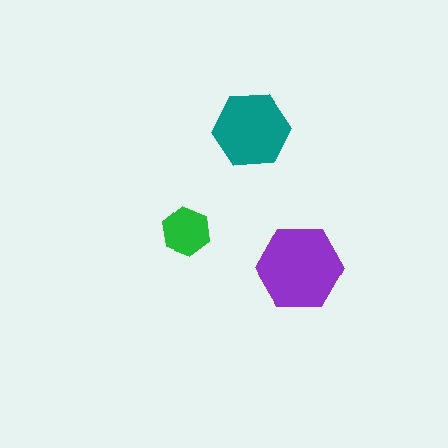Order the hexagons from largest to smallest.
the purple one, the teal one, the green one.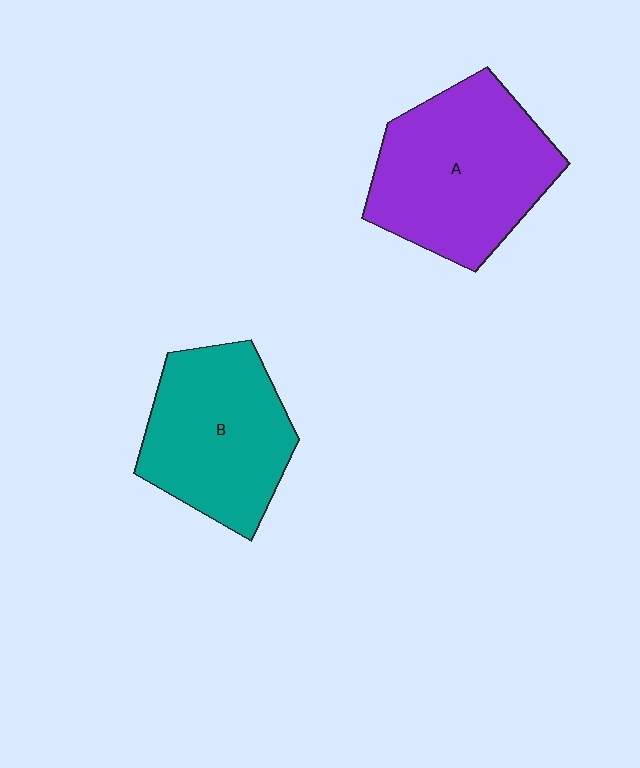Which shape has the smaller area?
Shape B (teal).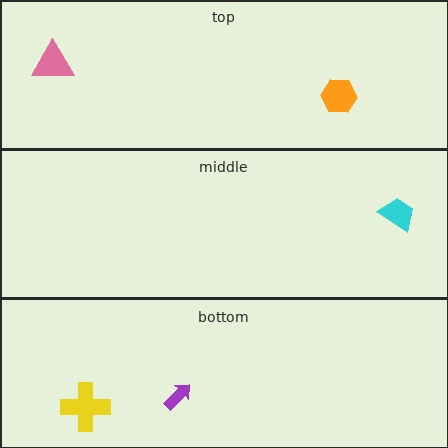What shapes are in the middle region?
The cyan trapezoid.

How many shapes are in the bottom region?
2.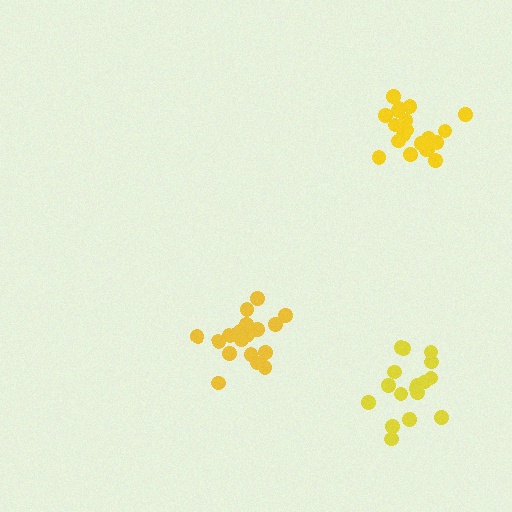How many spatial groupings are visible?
There are 3 spatial groupings.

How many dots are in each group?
Group 1: 21 dots, Group 2: 18 dots, Group 3: 21 dots (60 total).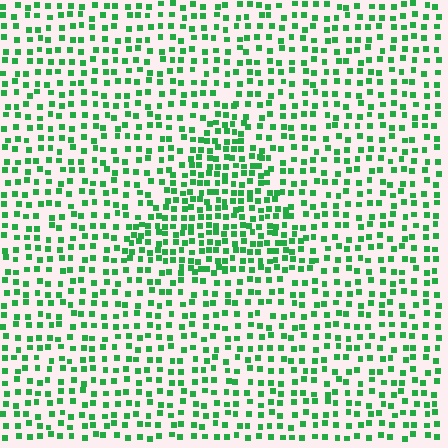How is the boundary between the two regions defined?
The boundary is defined by a change in element density (approximately 1.7x ratio). All elements are the same color, size, and shape.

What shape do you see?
I see a triangle.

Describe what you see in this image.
The image contains small green elements arranged at two different densities. A triangle-shaped region is visible where the elements are more densely packed than the surrounding area.